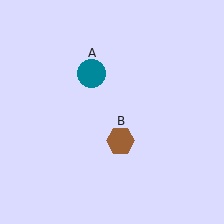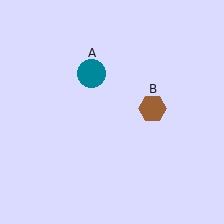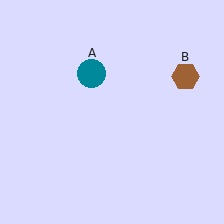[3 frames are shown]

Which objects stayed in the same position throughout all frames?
Teal circle (object A) remained stationary.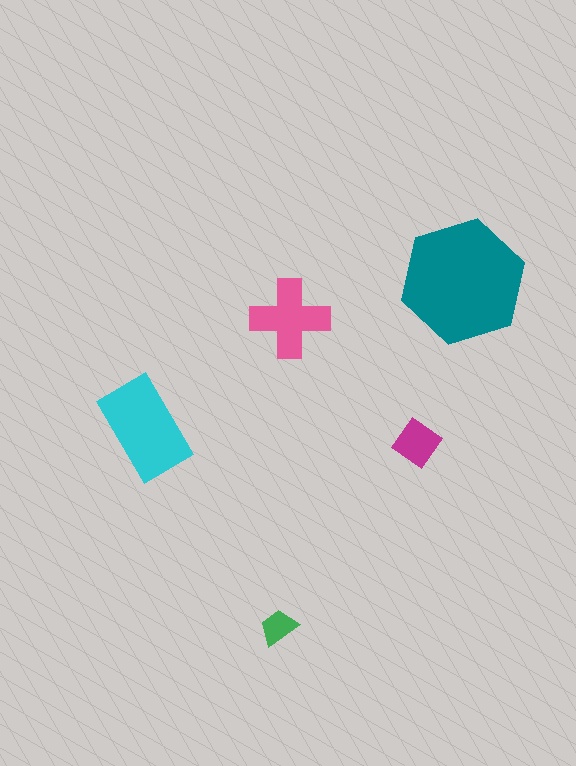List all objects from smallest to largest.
The green trapezoid, the magenta diamond, the pink cross, the cyan rectangle, the teal hexagon.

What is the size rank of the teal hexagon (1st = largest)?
1st.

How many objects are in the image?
There are 5 objects in the image.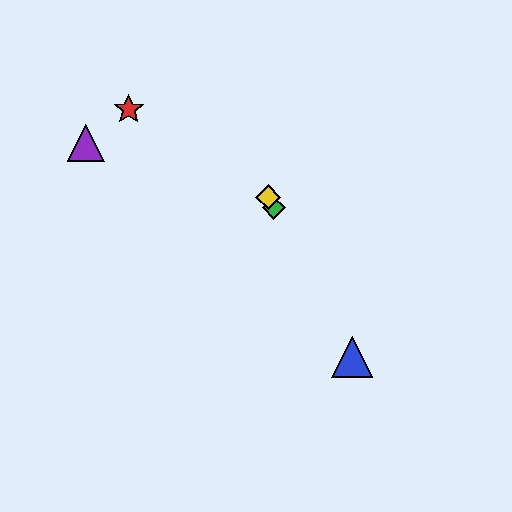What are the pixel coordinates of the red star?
The red star is at (129, 109).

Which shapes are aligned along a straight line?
The blue triangle, the green diamond, the yellow diamond are aligned along a straight line.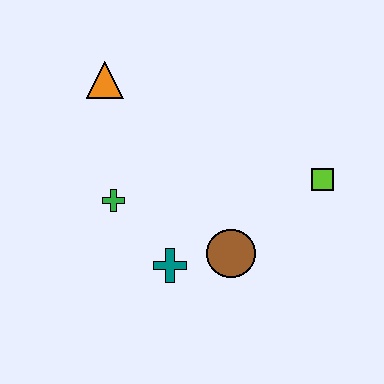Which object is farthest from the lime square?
The orange triangle is farthest from the lime square.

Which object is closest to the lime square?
The brown circle is closest to the lime square.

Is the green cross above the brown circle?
Yes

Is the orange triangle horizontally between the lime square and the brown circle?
No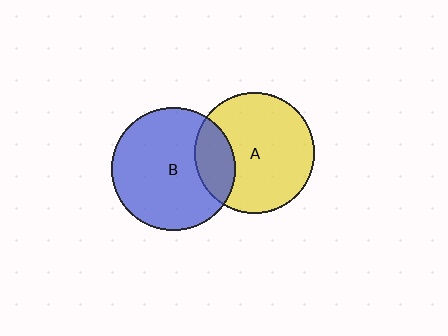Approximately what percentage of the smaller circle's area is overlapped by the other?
Approximately 20%.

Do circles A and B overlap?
Yes.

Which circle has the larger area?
Circle B (blue).